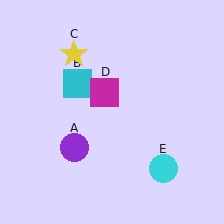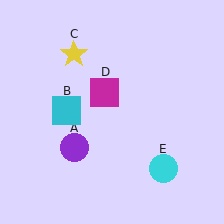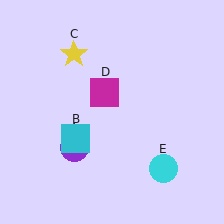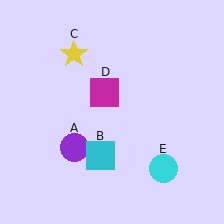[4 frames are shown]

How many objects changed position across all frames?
1 object changed position: cyan square (object B).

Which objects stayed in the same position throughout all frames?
Purple circle (object A) and yellow star (object C) and magenta square (object D) and cyan circle (object E) remained stationary.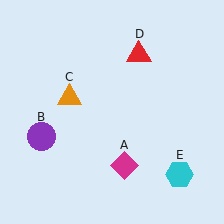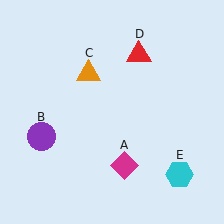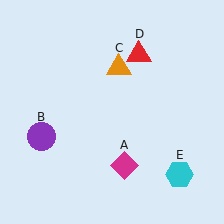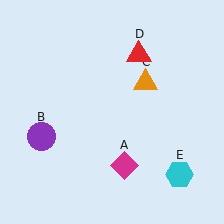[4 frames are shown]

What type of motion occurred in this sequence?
The orange triangle (object C) rotated clockwise around the center of the scene.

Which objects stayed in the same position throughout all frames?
Magenta diamond (object A) and purple circle (object B) and red triangle (object D) and cyan hexagon (object E) remained stationary.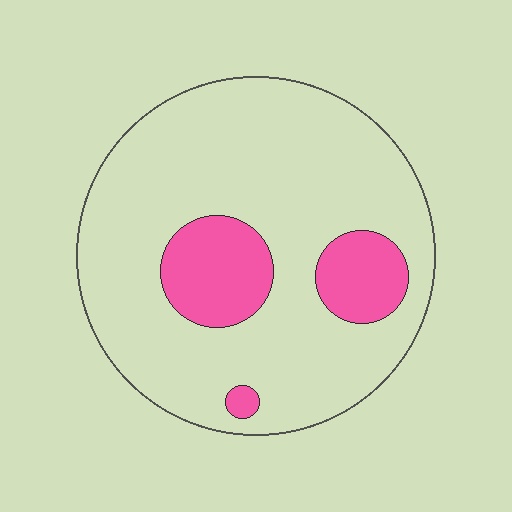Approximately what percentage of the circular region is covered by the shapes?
Approximately 20%.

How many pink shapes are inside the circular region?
3.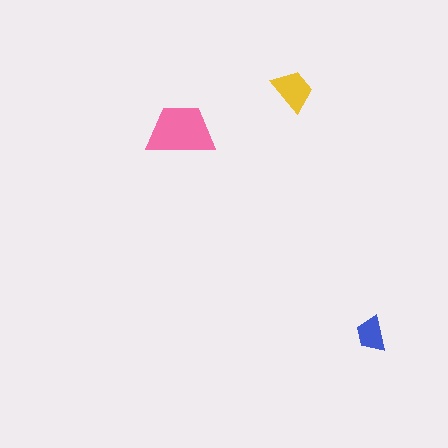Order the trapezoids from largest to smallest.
the pink one, the yellow one, the blue one.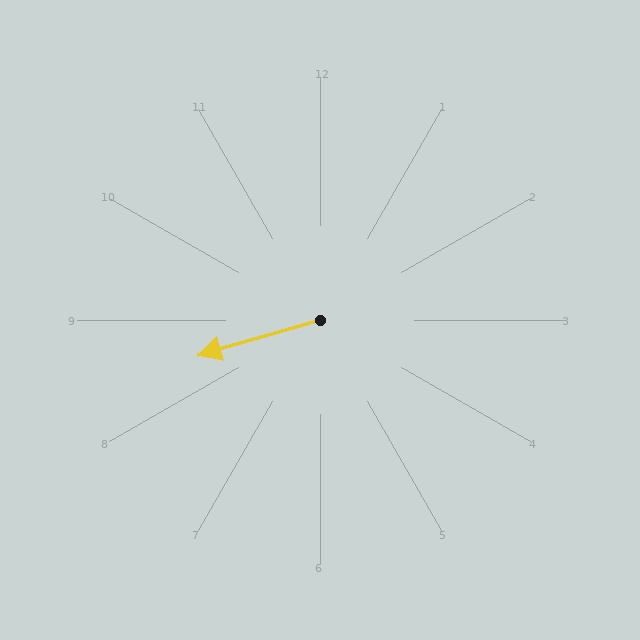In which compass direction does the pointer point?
West.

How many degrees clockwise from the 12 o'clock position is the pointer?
Approximately 254 degrees.